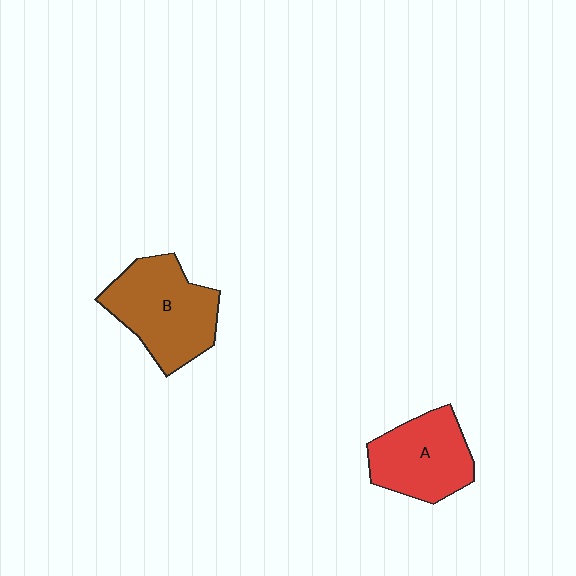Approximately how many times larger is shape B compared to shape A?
Approximately 1.2 times.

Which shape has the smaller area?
Shape A (red).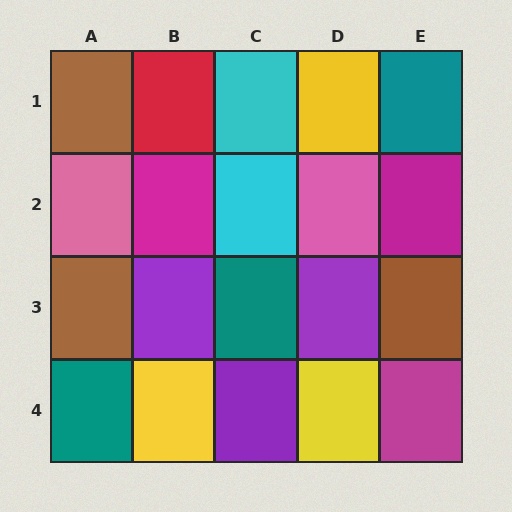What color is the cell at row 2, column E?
Magenta.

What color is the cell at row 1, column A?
Brown.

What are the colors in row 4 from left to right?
Teal, yellow, purple, yellow, magenta.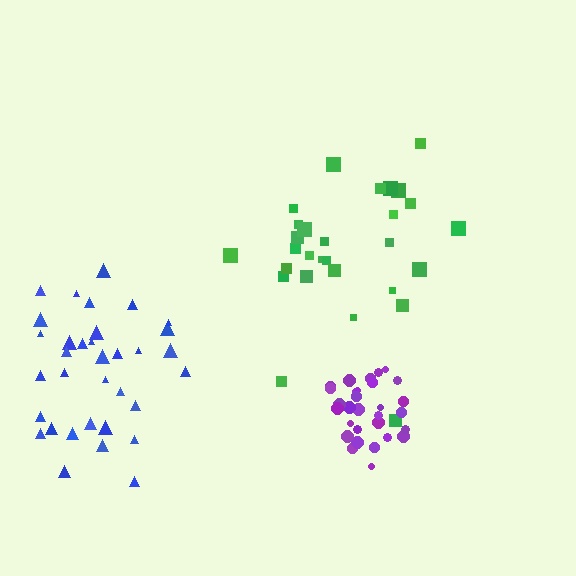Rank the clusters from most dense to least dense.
purple, blue, green.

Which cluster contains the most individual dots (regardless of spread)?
Blue (35).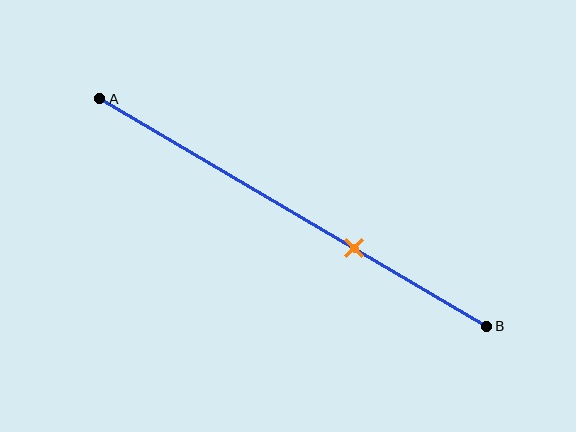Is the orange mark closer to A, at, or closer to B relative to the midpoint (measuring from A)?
The orange mark is closer to point B than the midpoint of segment AB.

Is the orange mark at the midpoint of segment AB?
No, the mark is at about 65% from A, not at the 50% midpoint.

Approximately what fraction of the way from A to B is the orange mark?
The orange mark is approximately 65% of the way from A to B.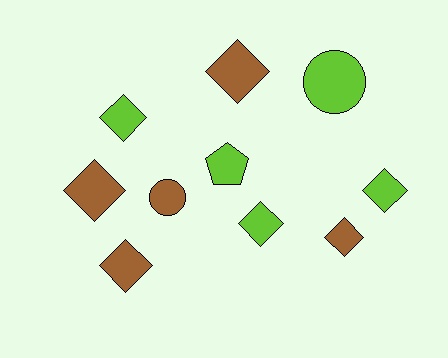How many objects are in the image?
There are 10 objects.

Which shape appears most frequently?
Diamond, with 7 objects.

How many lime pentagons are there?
There is 1 lime pentagon.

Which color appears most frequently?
Brown, with 5 objects.